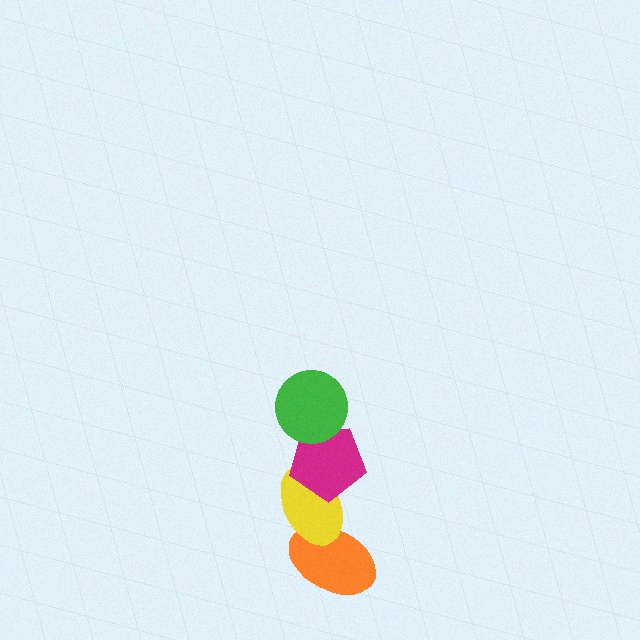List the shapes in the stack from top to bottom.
From top to bottom: the green circle, the magenta pentagon, the yellow ellipse, the orange ellipse.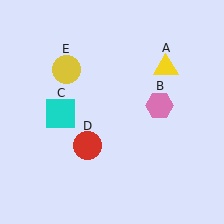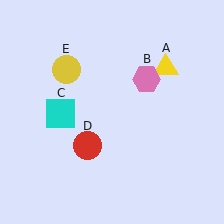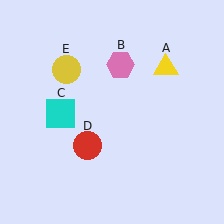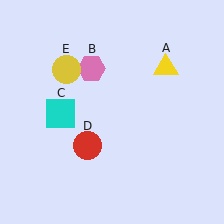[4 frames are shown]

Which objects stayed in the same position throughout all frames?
Yellow triangle (object A) and cyan square (object C) and red circle (object D) and yellow circle (object E) remained stationary.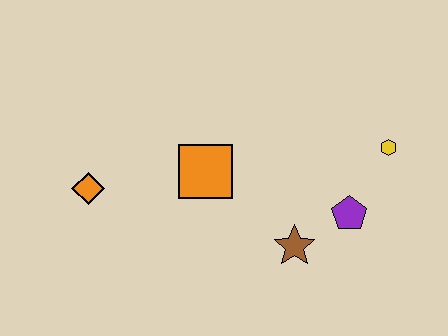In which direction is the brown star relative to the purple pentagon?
The brown star is to the left of the purple pentagon.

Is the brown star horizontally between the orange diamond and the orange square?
No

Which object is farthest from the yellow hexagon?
The orange diamond is farthest from the yellow hexagon.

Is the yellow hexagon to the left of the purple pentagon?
No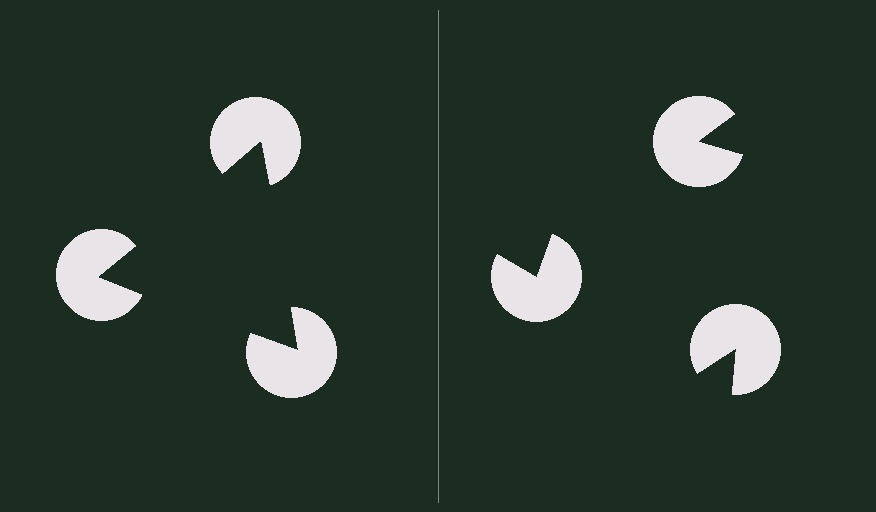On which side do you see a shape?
An illusory triangle appears on the left side. On the right side the wedge cuts are rotated, so no coherent shape forms.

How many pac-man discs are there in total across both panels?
6 — 3 on each side.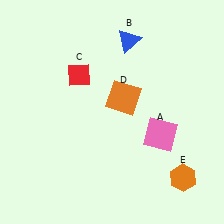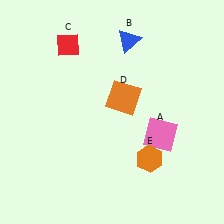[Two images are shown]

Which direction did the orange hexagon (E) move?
The orange hexagon (E) moved left.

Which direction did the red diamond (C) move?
The red diamond (C) moved up.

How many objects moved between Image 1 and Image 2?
2 objects moved between the two images.